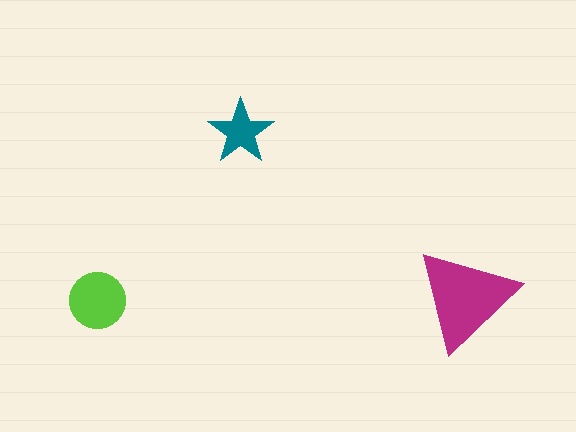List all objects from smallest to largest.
The teal star, the lime circle, the magenta triangle.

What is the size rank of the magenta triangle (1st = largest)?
1st.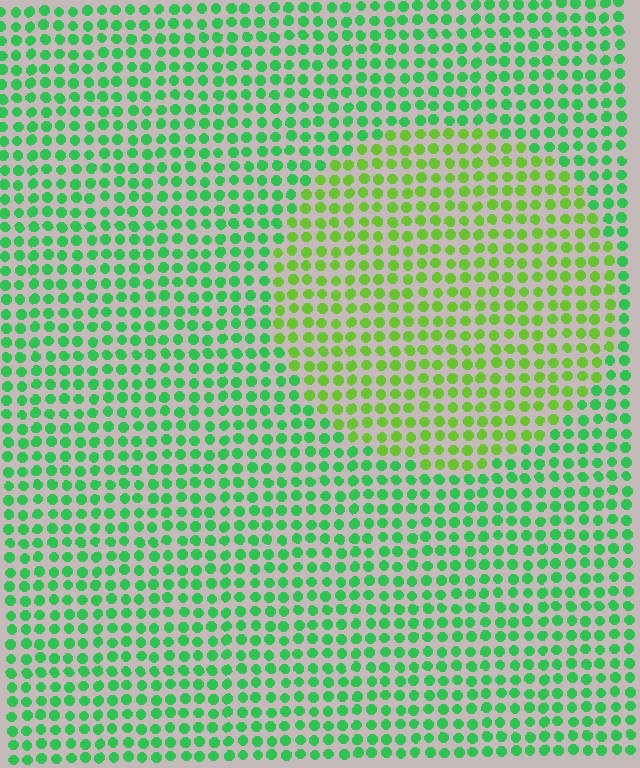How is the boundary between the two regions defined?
The boundary is defined purely by a slight shift in hue (about 37 degrees). Spacing, size, and orientation are identical on both sides.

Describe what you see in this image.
The image is filled with small green elements in a uniform arrangement. A circle-shaped region is visible where the elements are tinted to a slightly different hue, forming a subtle color boundary.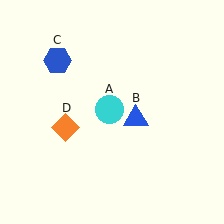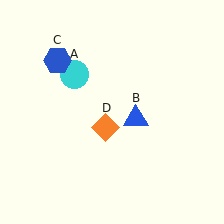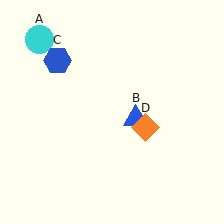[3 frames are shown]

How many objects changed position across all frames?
2 objects changed position: cyan circle (object A), orange diamond (object D).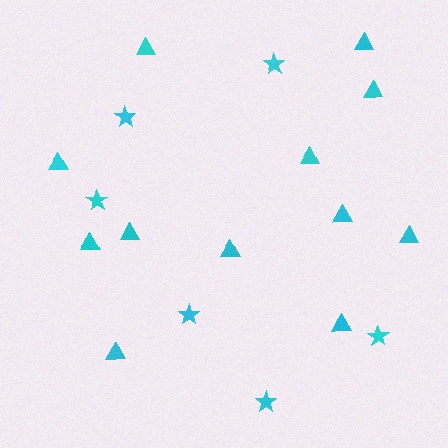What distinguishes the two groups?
There are 2 groups: one group of stars (6) and one group of triangles (12).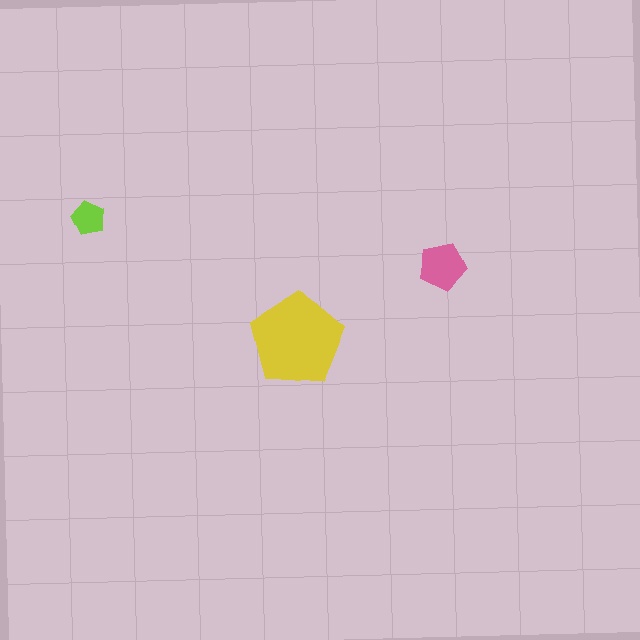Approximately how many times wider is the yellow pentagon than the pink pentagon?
About 2 times wider.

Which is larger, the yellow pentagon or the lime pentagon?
The yellow one.